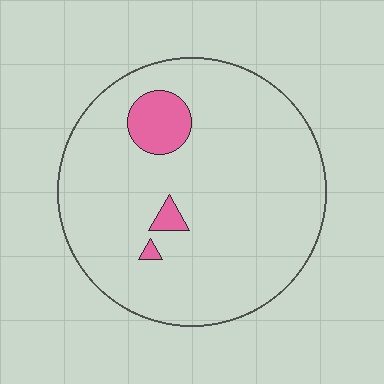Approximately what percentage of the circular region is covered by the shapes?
Approximately 10%.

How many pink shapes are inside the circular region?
3.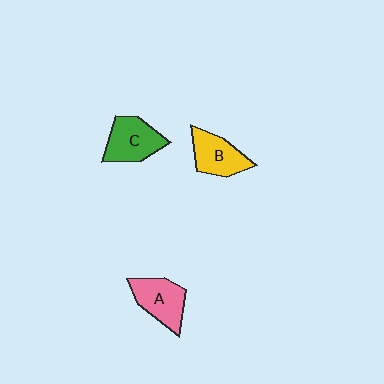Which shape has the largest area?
Shape C (green).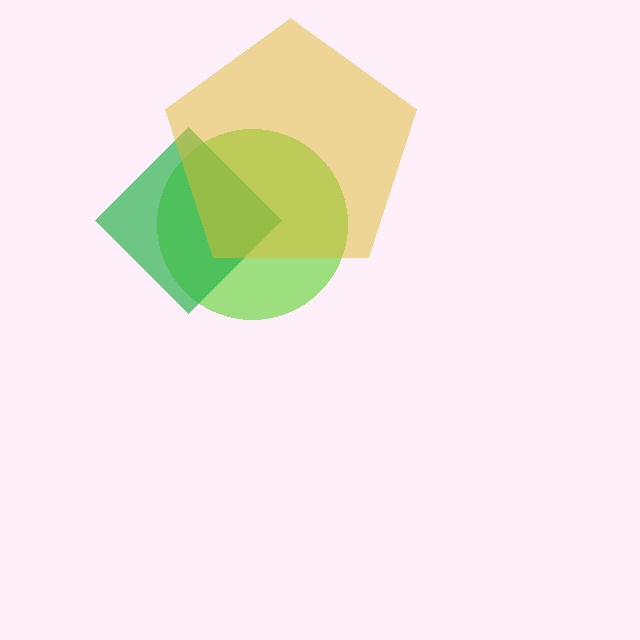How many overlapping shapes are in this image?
There are 3 overlapping shapes in the image.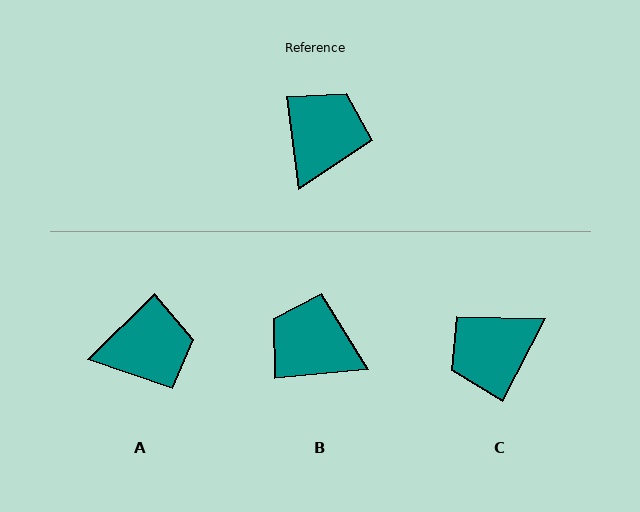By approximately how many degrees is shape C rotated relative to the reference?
Approximately 145 degrees counter-clockwise.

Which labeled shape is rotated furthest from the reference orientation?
C, about 145 degrees away.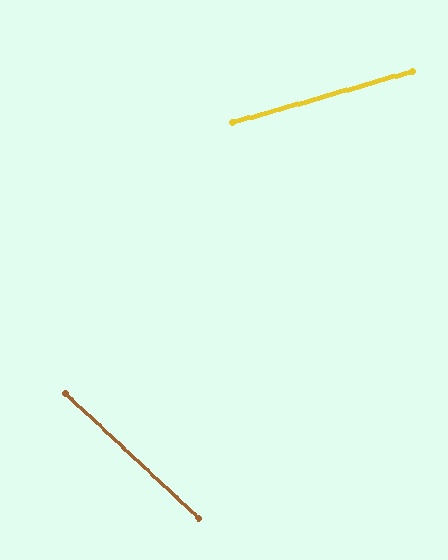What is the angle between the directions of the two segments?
Approximately 59 degrees.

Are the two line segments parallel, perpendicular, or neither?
Neither parallel nor perpendicular — they differ by about 59°.